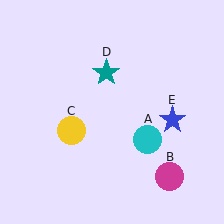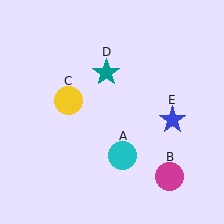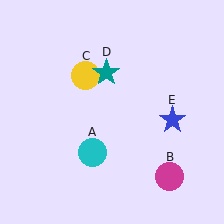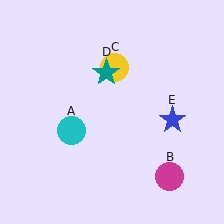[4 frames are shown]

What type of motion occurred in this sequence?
The cyan circle (object A), yellow circle (object C) rotated clockwise around the center of the scene.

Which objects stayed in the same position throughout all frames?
Magenta circle (object B) and teal star (object D) and blue star (object E) remained stationary.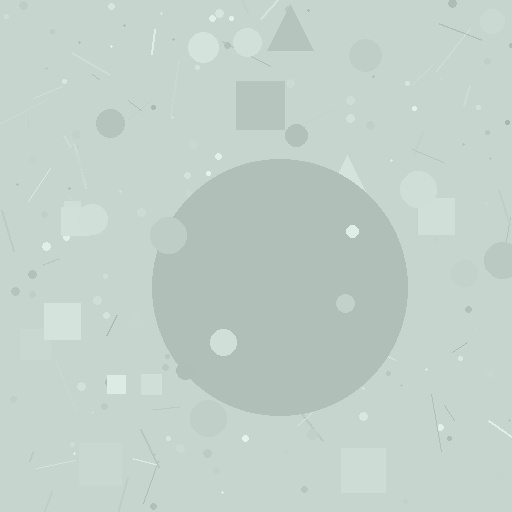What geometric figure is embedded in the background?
A circle is embedded in the background.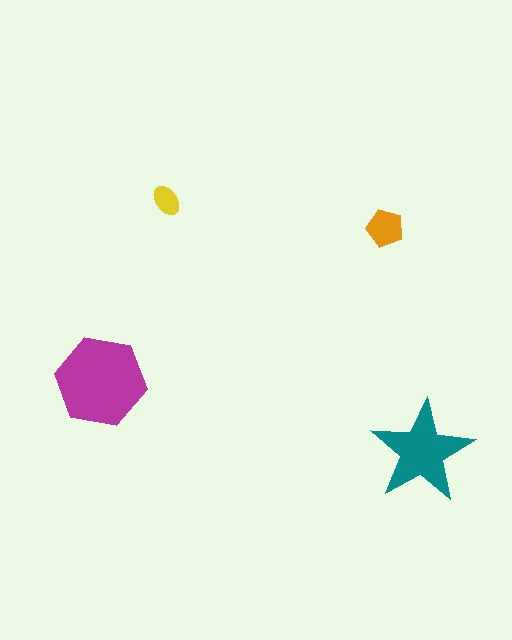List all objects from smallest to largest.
The yellow ellipse, the orange pentagon, the teal star, the magenta hexagon.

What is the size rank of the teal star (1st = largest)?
2nd.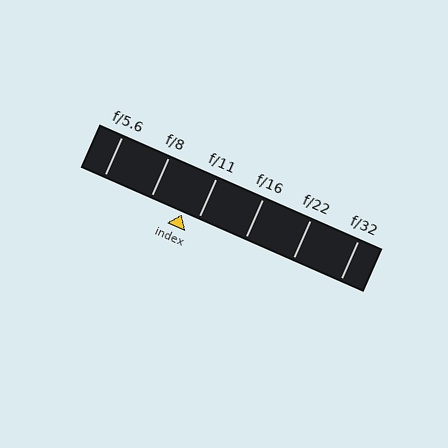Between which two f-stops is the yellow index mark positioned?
The index mark is between f/8 and f/11.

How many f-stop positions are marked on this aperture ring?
There are 6 f-stop positions marked.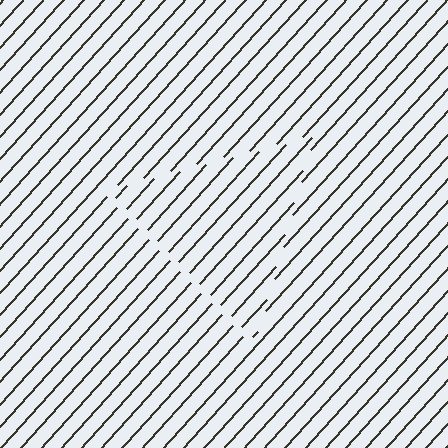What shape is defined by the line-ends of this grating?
An illusory triangle. The interior of the shape contains the same grating, shifted by half a period — the contour is defined by the phase discontinuity where line-ends from the inner and outer gratings abut.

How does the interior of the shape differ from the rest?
The interior of the shape contains the same grating, shifted by half a period — the contour is defined by the phase discontinuity where line-ends from the inner and outer gratings abut.